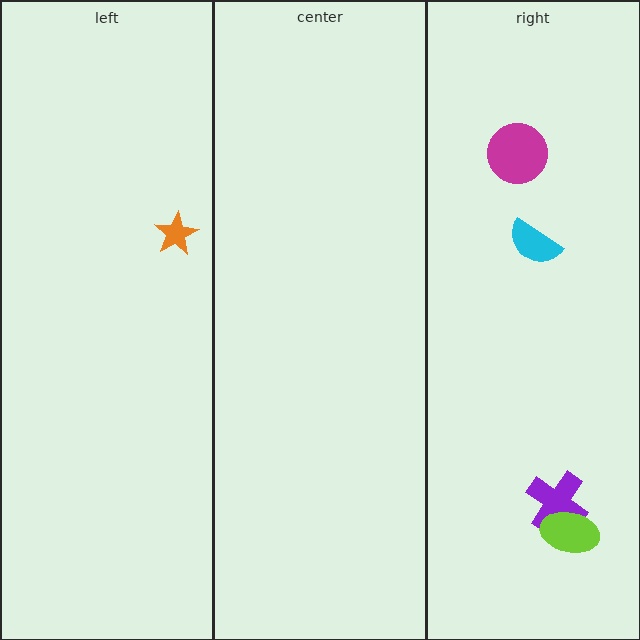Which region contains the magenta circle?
The right region.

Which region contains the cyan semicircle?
The right region.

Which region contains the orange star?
The left region.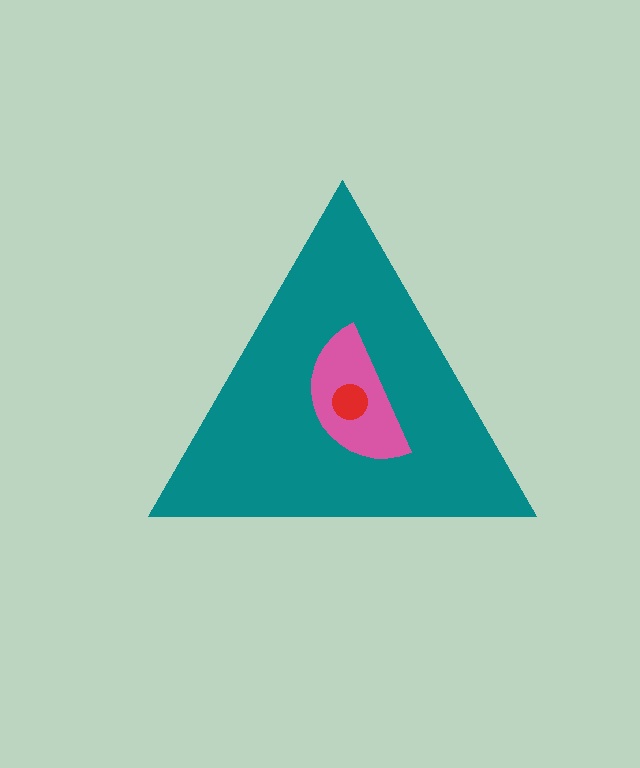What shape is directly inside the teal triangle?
The pink semicircle.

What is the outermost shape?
The teal triangle.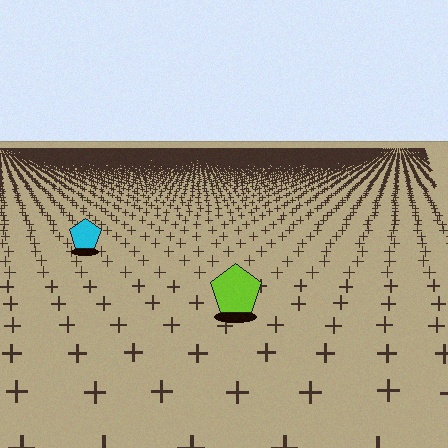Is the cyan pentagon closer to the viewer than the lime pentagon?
No. The lime pentagon is closer — you can tell from the texture gradient: the ground texture is coarser near it.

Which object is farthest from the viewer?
The cyan pentagon is farthest from the viewer. It appears smaller and the ground texture around it is denser.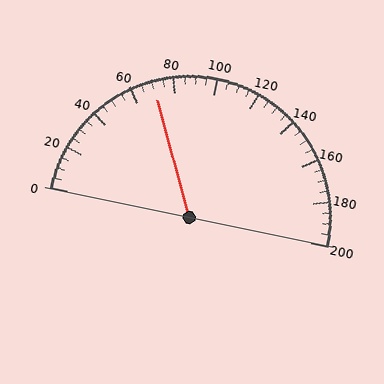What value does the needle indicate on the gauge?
The needle indicates approximately 70.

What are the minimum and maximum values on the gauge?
The gauge ranges from 0 to 200.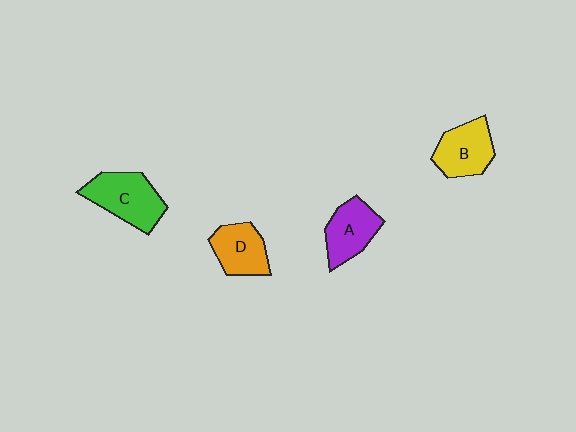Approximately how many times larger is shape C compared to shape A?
Approximately 1.3 times.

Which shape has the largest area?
Shape C (green).